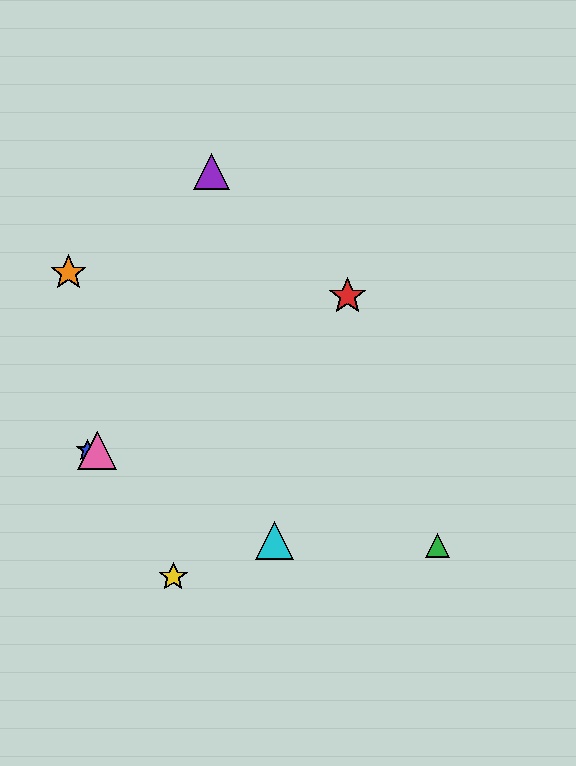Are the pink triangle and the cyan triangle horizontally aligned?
No, the pink triangle is at y≈450 and the cyan triangle is at y≈541.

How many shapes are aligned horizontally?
2 shapes (the blue star, the pink triangle) are aligned horizontally.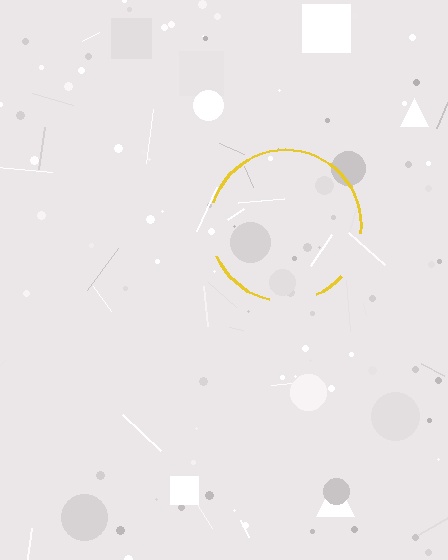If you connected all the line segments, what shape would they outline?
They would outline a circle.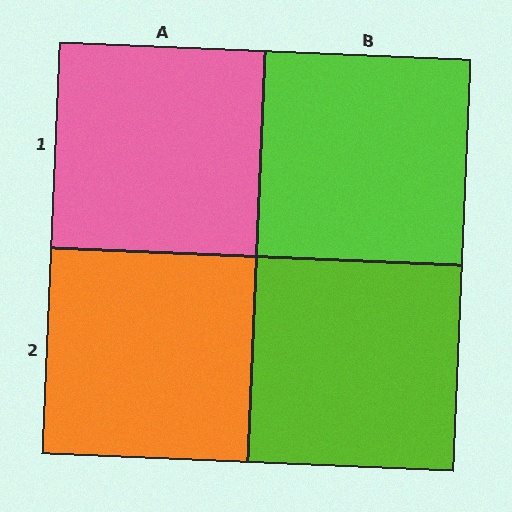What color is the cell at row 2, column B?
Lime.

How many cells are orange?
1 cell is orange.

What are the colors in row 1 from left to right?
Pink, lime.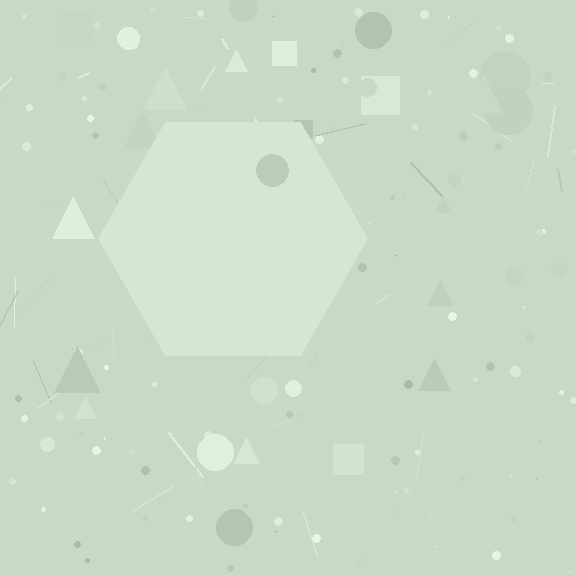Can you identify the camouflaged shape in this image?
The camouflaged shape is a hexagon.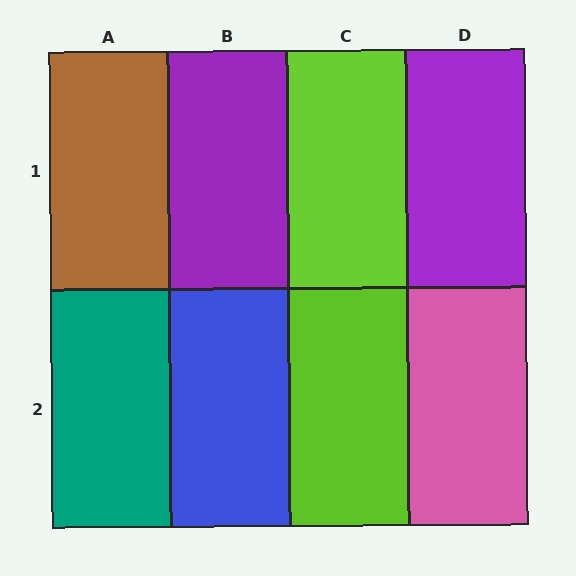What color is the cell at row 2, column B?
Blue.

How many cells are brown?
1 cell is brown.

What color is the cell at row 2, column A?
Teal.